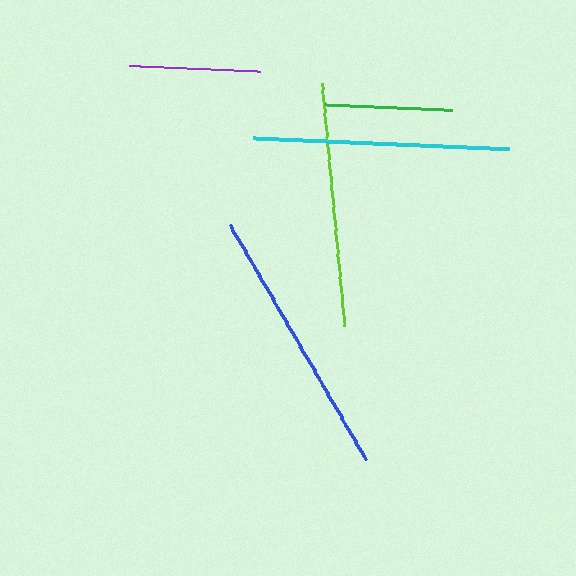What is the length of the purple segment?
The purple segment is approximately 131 pixels long.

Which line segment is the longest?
The blue line is the longest at approximately 272 pixels.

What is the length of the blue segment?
The blue segment is approximately 272 pixels long.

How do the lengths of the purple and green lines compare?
The purple and green lines are approximately the same length.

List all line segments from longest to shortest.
From longest to shortest: blue, cyan, lime, purple, green.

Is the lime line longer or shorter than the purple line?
The lime line is longer than the purple line.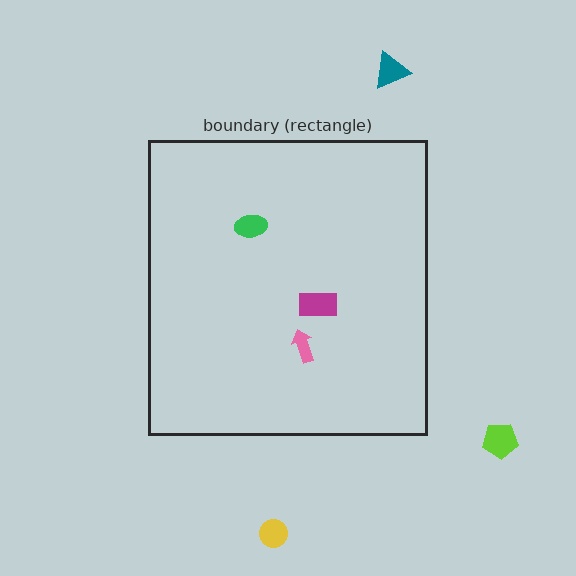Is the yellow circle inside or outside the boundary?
Outside.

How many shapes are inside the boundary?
3 inside, 3 outside.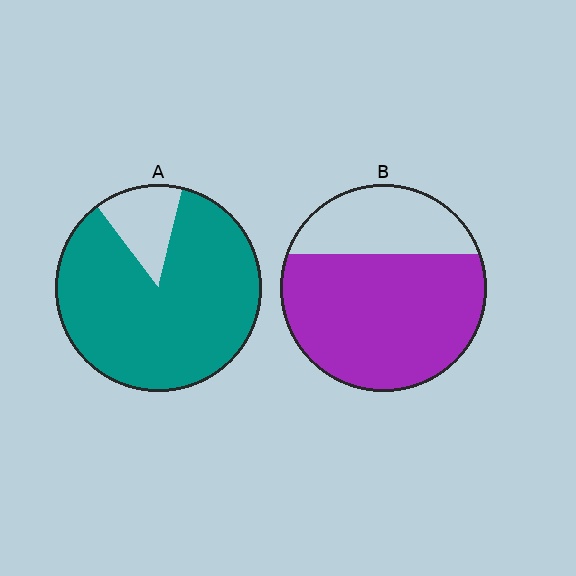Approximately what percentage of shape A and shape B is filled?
A is approximately 85% and B is approximately 70%.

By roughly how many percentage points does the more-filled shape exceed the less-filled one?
By roughly 15 percentage points (A over B).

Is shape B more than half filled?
Yes.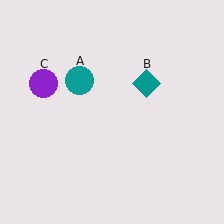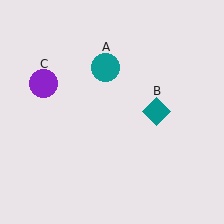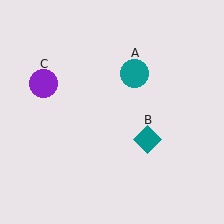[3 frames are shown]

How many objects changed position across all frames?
2 objects changed position: teal circle (object A), teal diamond (object B).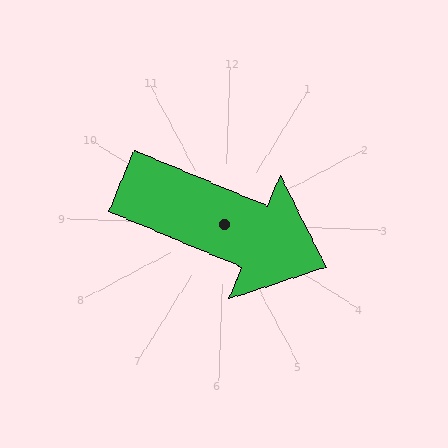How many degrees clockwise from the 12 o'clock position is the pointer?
Approximately 111 degrees.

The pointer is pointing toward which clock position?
Roughly 4 o'clock.